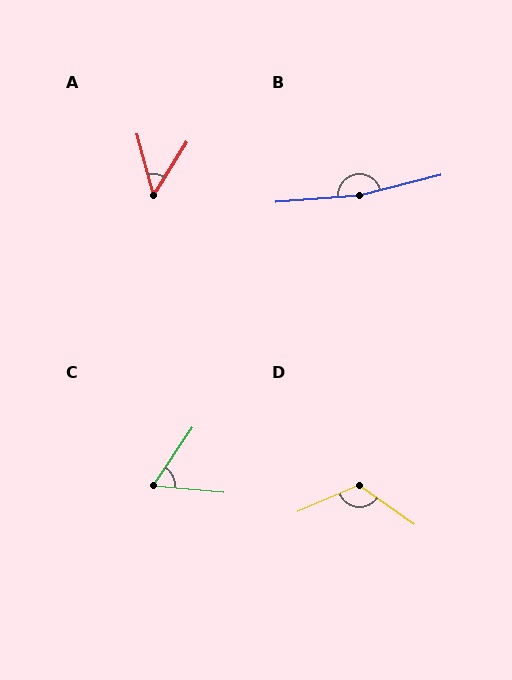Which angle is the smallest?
A, at approximately 47 degrees.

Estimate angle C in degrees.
Approximately 61 degrees.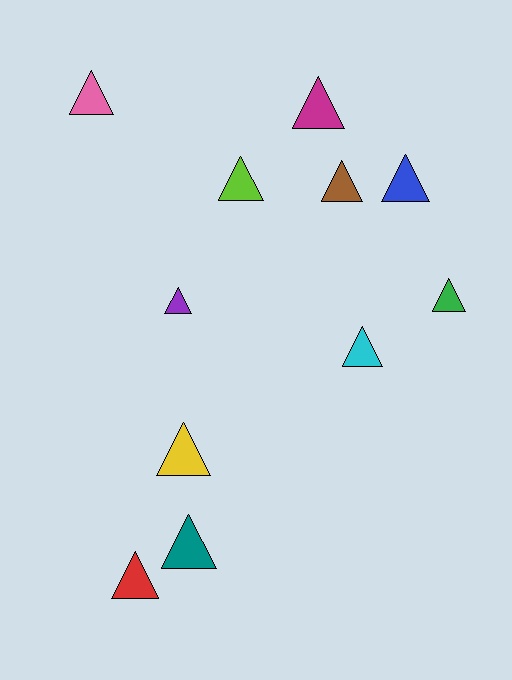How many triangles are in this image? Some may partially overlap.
There are 11 triangles.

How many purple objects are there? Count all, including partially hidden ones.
There is 1 purple object.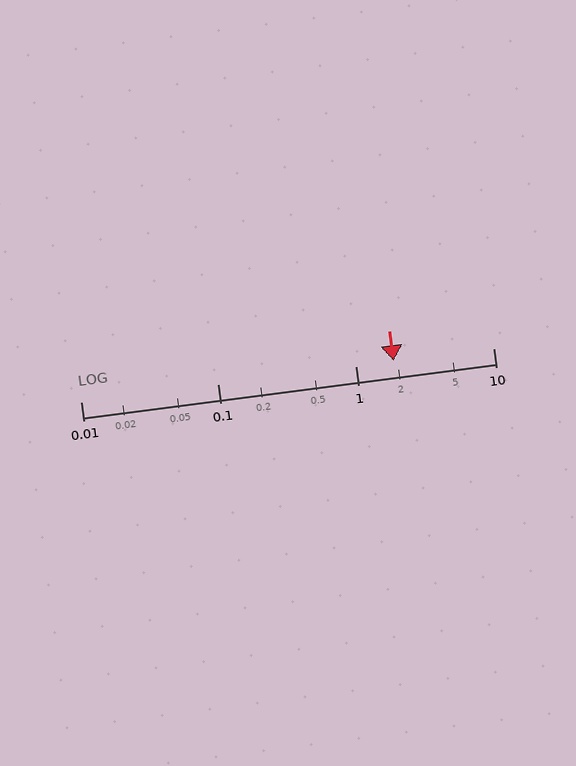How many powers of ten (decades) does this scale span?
The scale spans 3 decades, from 0.01 to 10.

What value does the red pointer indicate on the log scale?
The pointer indicates approximately 1.9.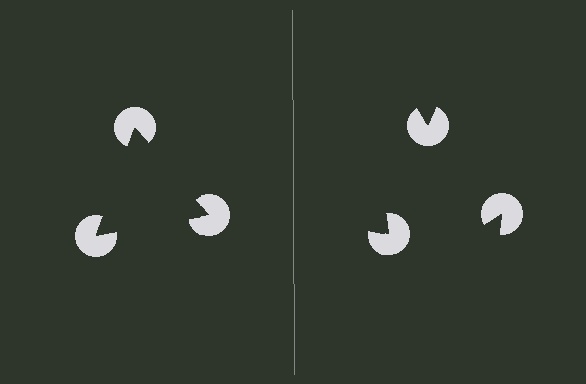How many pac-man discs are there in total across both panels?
6 — 3 on each side.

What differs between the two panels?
The pac-man discs are positioned identically on both sides; only the wedge orientations differ. On the left they align to a triangle; on the right they are misaligned.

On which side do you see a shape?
An illusory triangle appears on the left side. On the right side the wedge cuts are rotated, so no coherent shape forms.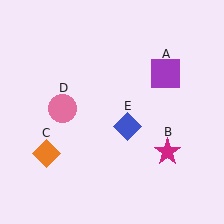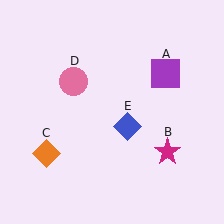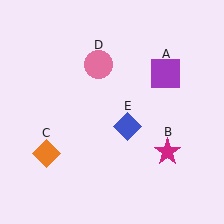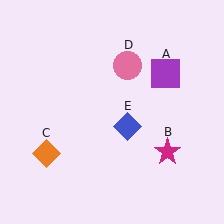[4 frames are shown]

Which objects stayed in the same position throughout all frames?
Purple square (object A) and magenta star (object B) and orange diamond (object C) and blue diamond (object E) remained stationary.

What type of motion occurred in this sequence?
The pink circle (object D) rotated clockwise around the center of the scene.